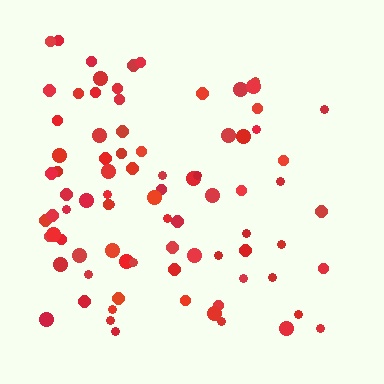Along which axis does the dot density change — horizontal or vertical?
Horizontal.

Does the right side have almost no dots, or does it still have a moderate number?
Still a moderate number, just noticeably fewer than the left.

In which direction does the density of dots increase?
From right to left, with the left side densest.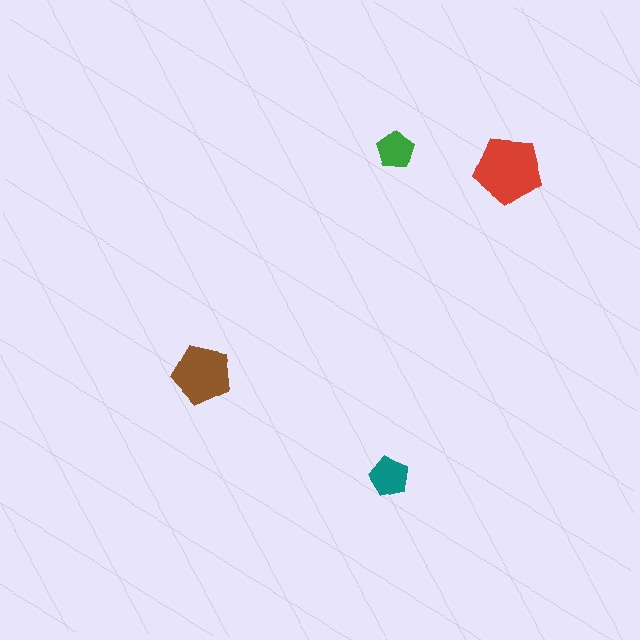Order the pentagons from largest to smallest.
the red one, the brown one, the teal one, the green one.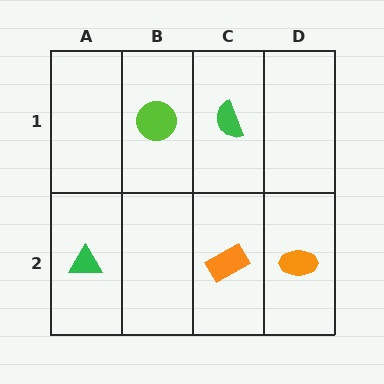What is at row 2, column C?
An orange rectangle.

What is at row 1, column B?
A lime circle.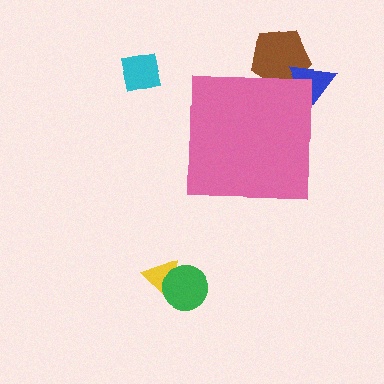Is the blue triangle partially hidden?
Yes, the blue triangle is partially hidden behind the pink square.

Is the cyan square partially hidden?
No, the cyan square is fully visible.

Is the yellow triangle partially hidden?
No, the yellow triangle is fully visible.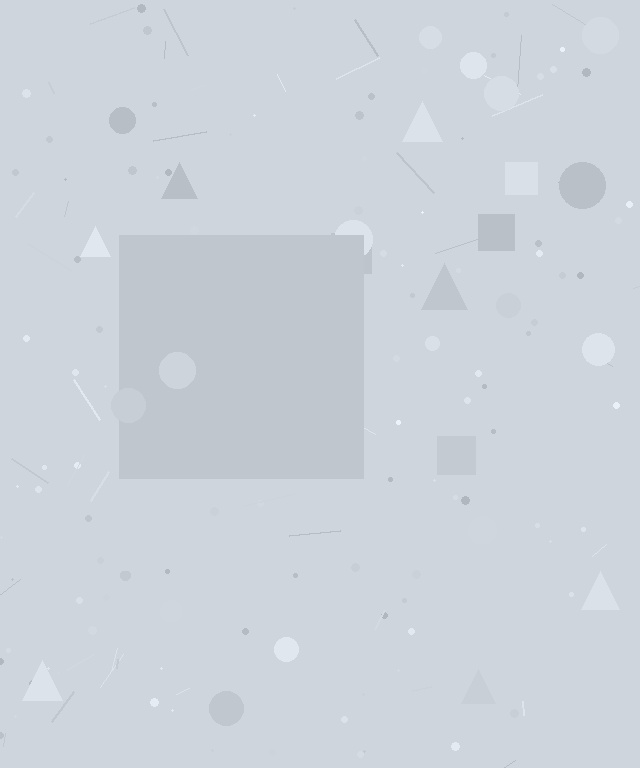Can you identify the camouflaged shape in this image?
The camouflaged shape is a square.